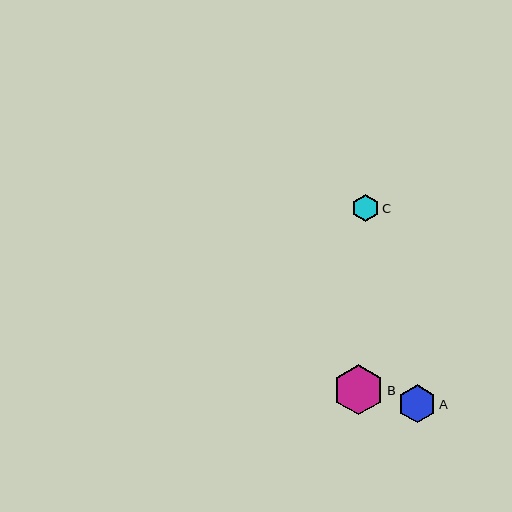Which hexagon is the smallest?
Hexagon C is the smallest with a size of approximately 27 pixels.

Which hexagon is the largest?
Hexagon B is the largest with a size of approximately 50 pixels.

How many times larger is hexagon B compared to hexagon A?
Hexagon B is approximately 1.3 times the size of hexagon A.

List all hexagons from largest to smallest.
From largest to smallest: B, A, C.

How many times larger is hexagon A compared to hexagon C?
Hexagon A is approximately 1.4 times the size of hexagon C.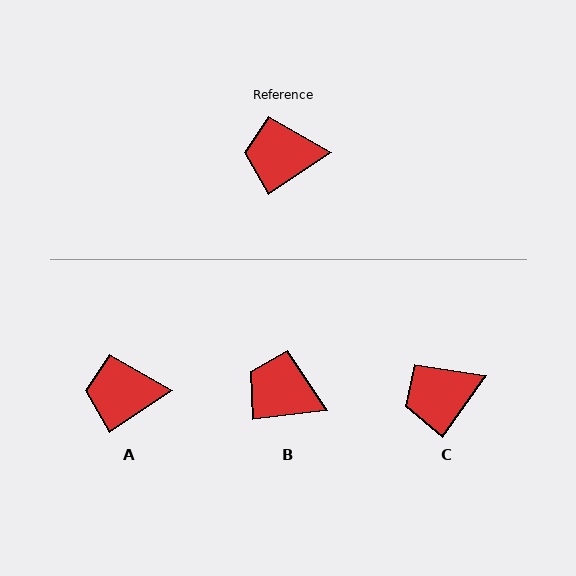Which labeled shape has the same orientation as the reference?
A.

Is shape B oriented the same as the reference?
No, it is off by about 27 degrees.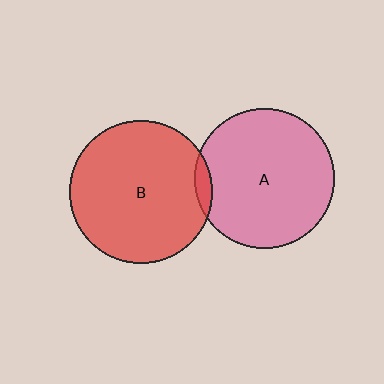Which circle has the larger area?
Circle B (red).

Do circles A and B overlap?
Yes.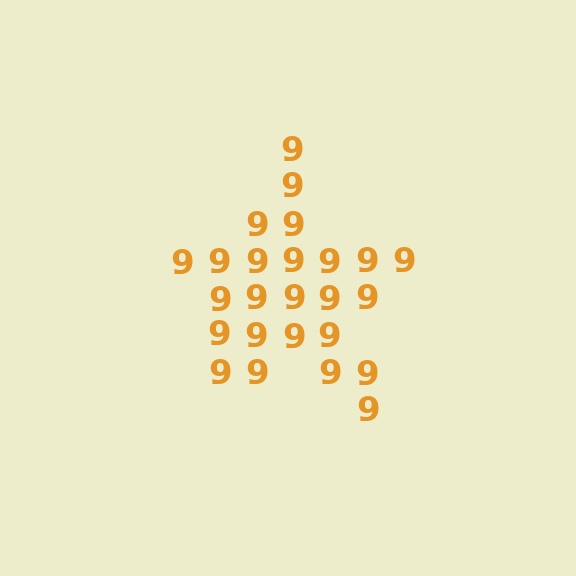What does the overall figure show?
The overall figure shows a star.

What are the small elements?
The small elements are digit 9's.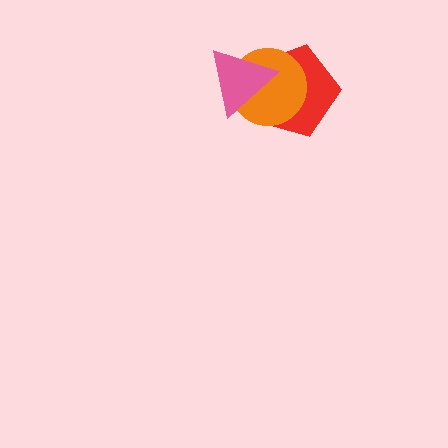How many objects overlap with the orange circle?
2 objects overlap with the orange circle.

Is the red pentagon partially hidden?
Yes, it is partially covered by another shape.